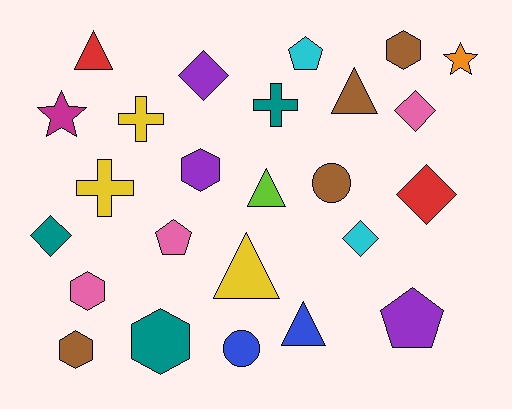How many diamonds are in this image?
There are 5 diamonds.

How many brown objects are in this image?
There are 4 brown objects.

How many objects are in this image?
There are 25 objects.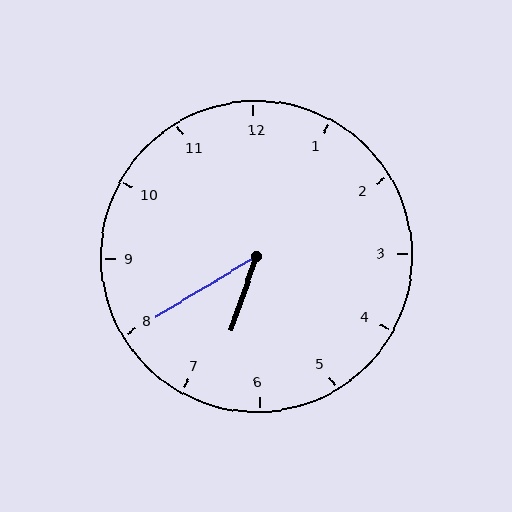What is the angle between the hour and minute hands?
Approximately 40 degrees.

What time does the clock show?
6:40.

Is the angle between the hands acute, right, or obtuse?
It is acute.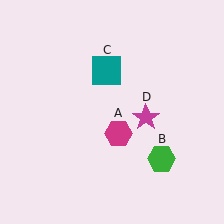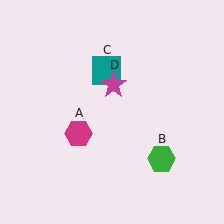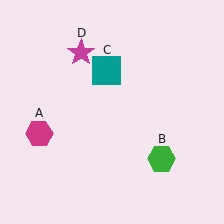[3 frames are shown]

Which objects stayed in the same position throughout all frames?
Green hexagon (object B) and teal square (object C) remained stationary.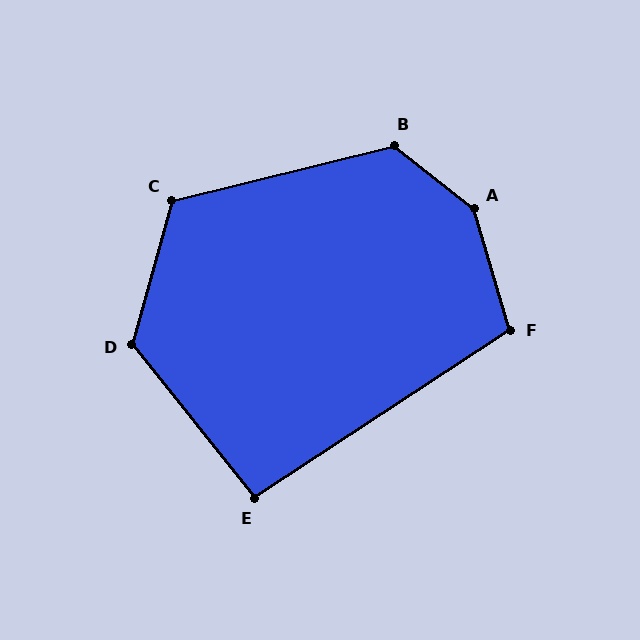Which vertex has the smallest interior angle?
E, at approximately 95 degrees.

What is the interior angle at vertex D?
Approximately 126 degrees (obtuse).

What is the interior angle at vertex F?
Approximately 107 degrees (obtuse).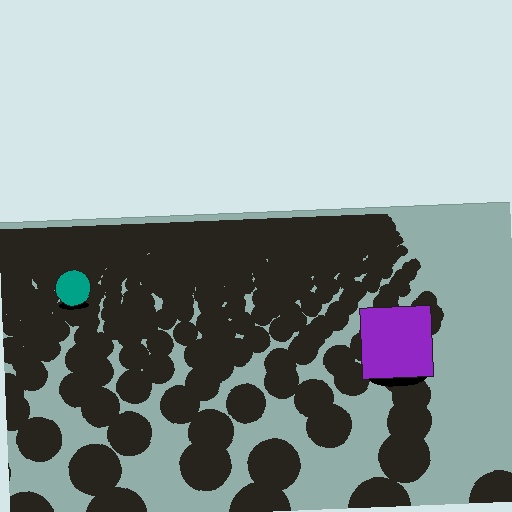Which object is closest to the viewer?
The purple square is closest. The texture marks near it are larger and more spread out.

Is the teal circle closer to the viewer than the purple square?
No. The purple square is closer — you can tell from the texture gradient: the ground texture is coarser near it.